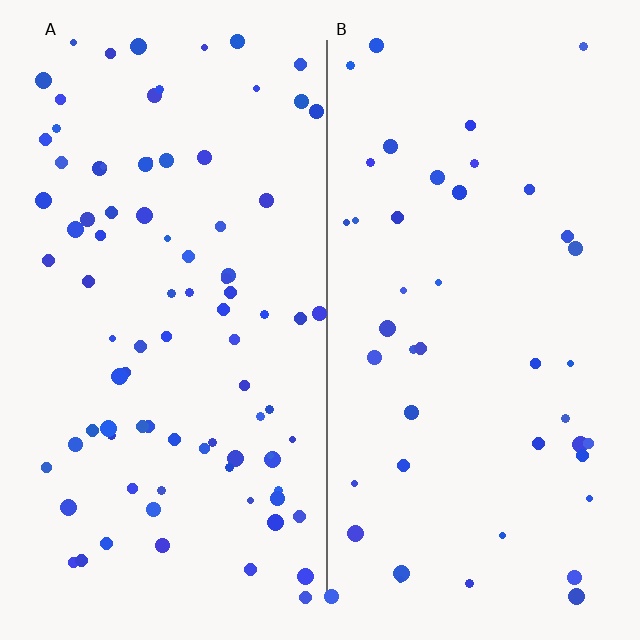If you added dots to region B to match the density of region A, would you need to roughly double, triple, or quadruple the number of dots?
Approximately double.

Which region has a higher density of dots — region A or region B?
A (the left).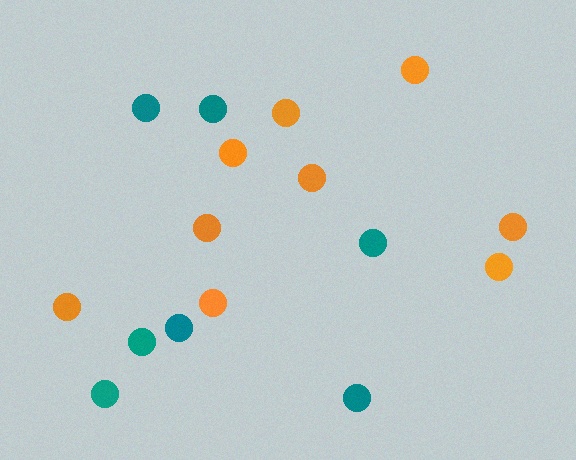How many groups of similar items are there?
There are 2 groups: one group of teal circles (7) and one group of orange circles (9).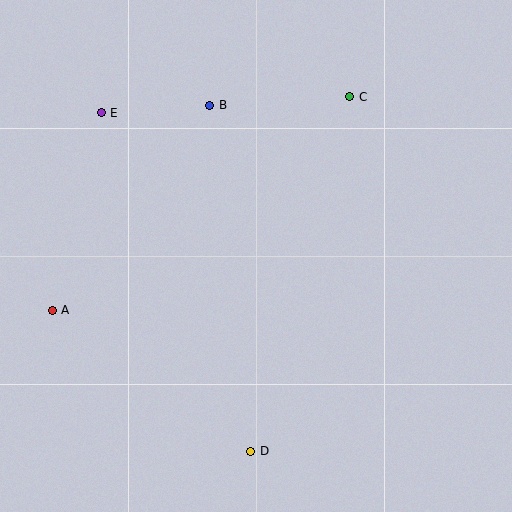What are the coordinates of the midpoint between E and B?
The midpoint between E and B is at (155, 109).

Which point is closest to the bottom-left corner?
Point A is closest to the bottom-left corner.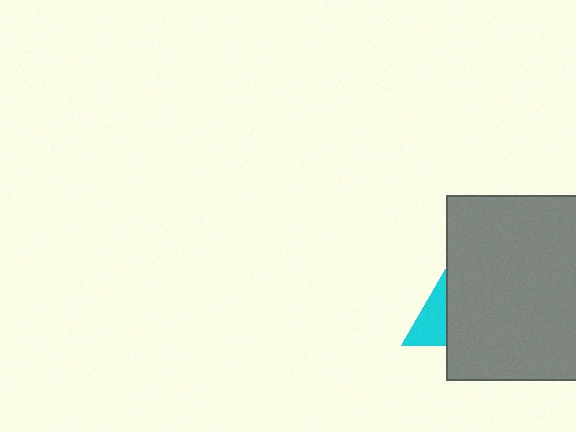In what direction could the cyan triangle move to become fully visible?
The cyan triangle could move left. That would shift it out from behind the gray square entirely.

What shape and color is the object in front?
The object in front is a gray square.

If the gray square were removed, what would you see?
You would see the complete cyan triangle.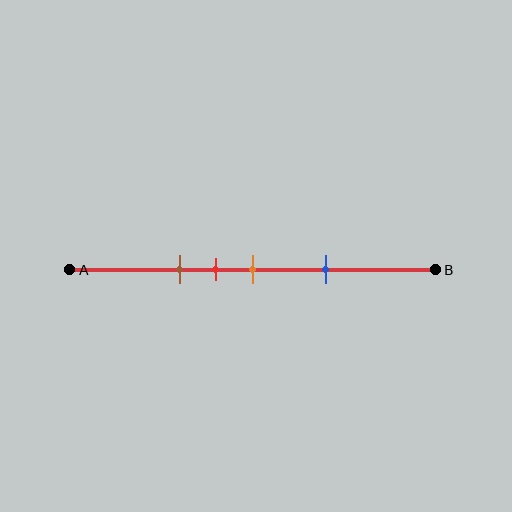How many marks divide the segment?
There are 4 marks dividing the segment.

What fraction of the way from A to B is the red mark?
The red mark is approximately 40% (0.4) of the way from A to B.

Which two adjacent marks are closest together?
The red and orange marks are the closest adjacent pair.